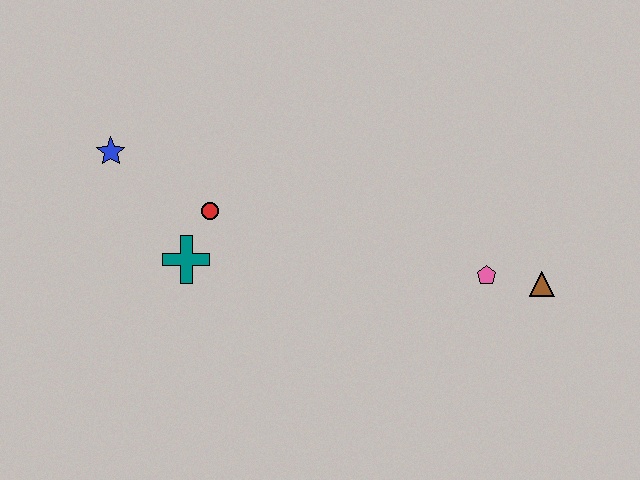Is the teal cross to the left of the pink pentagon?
Yes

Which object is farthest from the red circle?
The brown triangle is farthest from the red circle.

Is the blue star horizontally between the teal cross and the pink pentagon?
No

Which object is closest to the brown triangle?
The pink pentagon is closest to the brown triangle.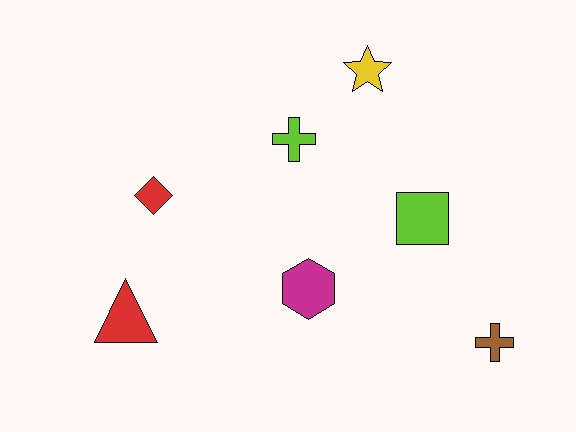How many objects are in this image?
There are 7 objects.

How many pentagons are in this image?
There are no pentagons.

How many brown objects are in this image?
There is 1 brown object.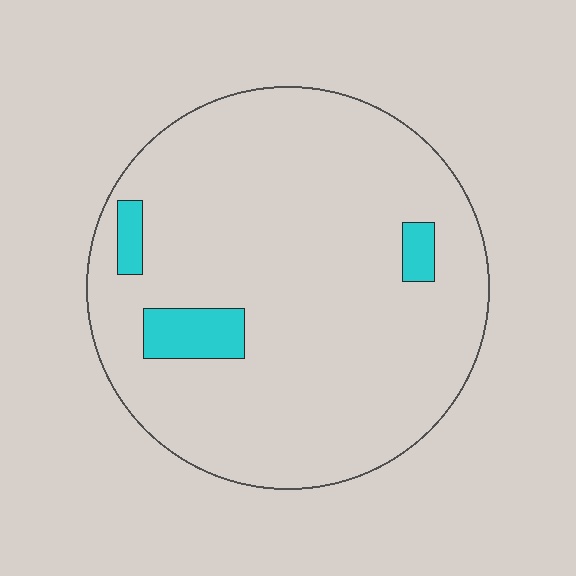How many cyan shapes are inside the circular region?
3.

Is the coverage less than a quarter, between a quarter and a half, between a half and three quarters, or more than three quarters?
Less than a quarter.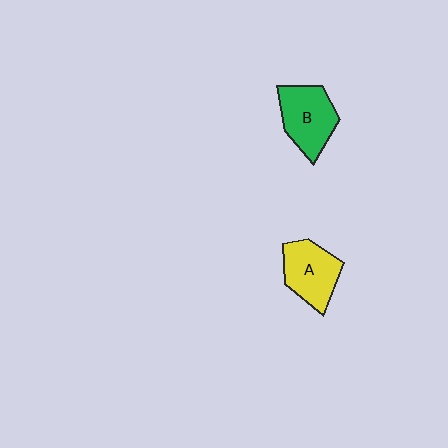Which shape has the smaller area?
Shape A (yellow).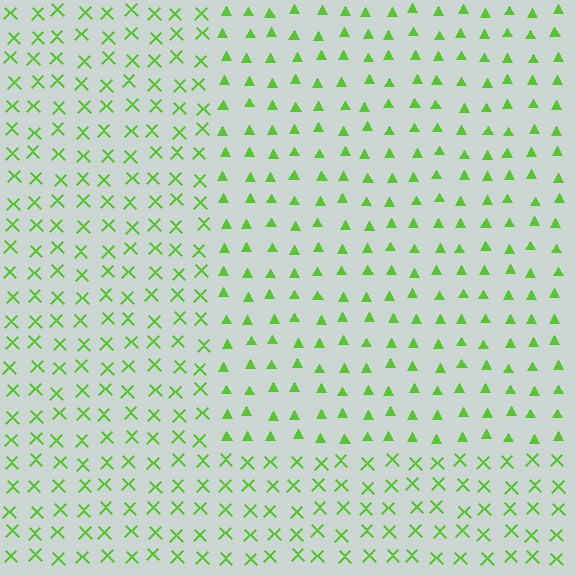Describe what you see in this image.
The image is filled with small lime elements arranged in a uniform grid. A rectangle-shaped region contains triangles, while the surrounding area contains X marks. The boundary is defined purely by the change in element shape.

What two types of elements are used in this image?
The image uses triangles inside the rectangle region and X marks outside it.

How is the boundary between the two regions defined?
The boundary is defined by a change in element shape: triangles inside vs. X marks outside. All elements share the same color and spacing.